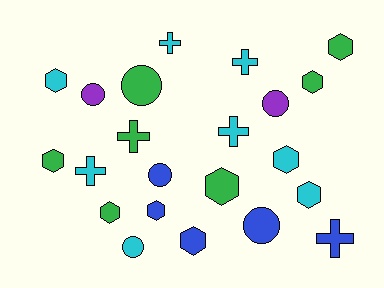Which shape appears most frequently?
Hexagon, with 10 objects.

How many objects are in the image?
There are 22 objects.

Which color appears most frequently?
Cyan, with 8 objects.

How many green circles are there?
There is 1 green circle.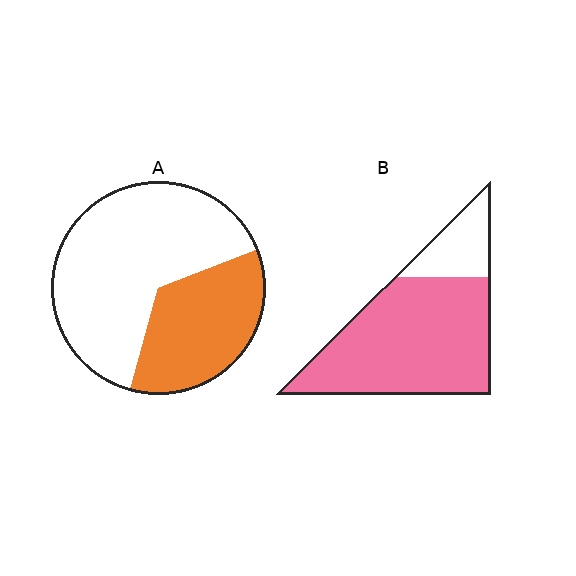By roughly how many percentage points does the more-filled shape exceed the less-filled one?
By roughly 45 percentage points (B over A).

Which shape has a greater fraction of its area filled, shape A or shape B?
Shape B.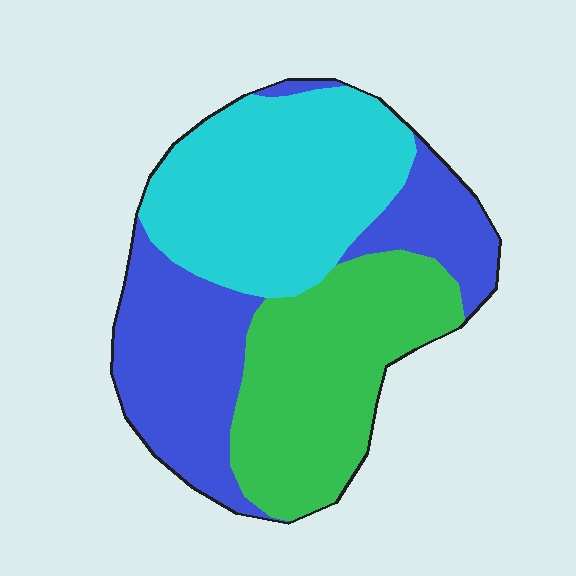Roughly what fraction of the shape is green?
Green takes up between a sixth and a third of the shape.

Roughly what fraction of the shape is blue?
Blue covers about 35% of the shape.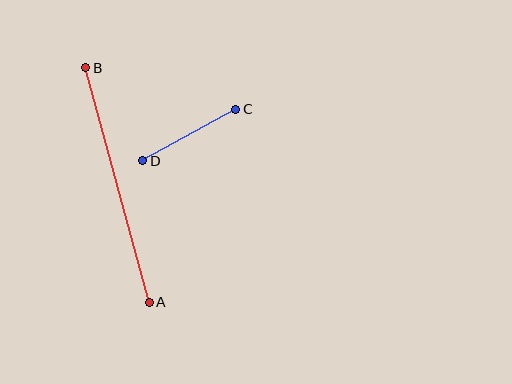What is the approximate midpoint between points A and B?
The midpoint is at approximately (118, 185) pixels.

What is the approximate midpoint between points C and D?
The midpoint is at approximately (189, 135) pixels.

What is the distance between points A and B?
The distance is approximately 243 pixels.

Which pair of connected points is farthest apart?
Points A and B are farthest apart.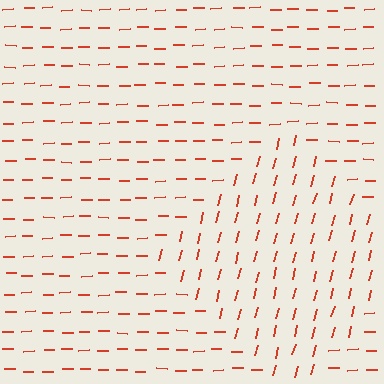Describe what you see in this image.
The image is filled with small red line segments. A diamond region in the image has lines oriented differently from the surrounding lines, creating a visible texture boundary.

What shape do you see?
I see a diamond.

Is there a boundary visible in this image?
Yes, there is a texture boundary formed by a change in line orientation.